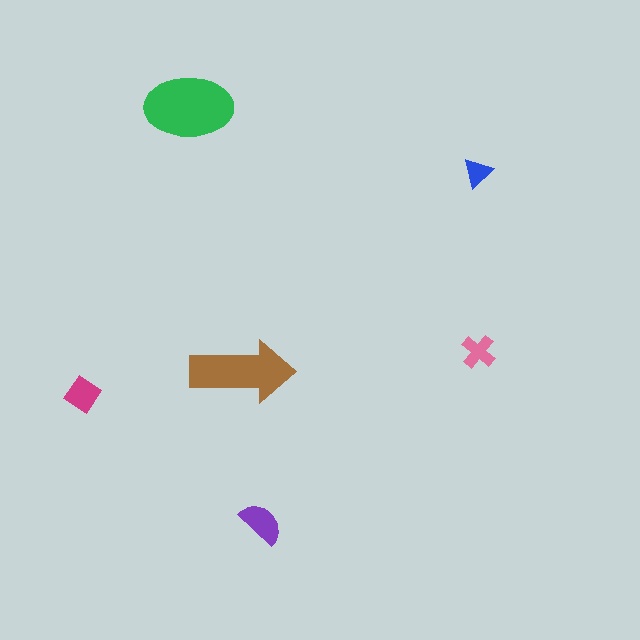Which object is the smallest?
The blue triangle.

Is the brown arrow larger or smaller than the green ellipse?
Smaller.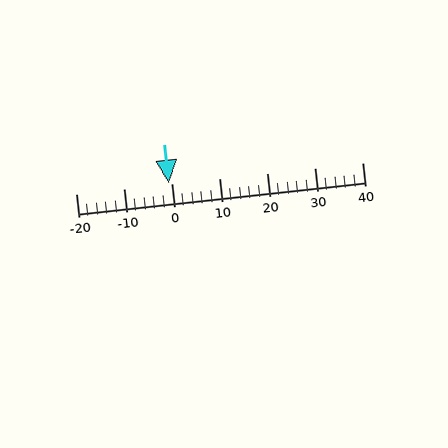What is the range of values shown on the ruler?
The ruler shows values from -20 to 40.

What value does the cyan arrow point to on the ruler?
The cyan arrow points to approximately -1.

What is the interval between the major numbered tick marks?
The major tick marks are spaced 10 units apart.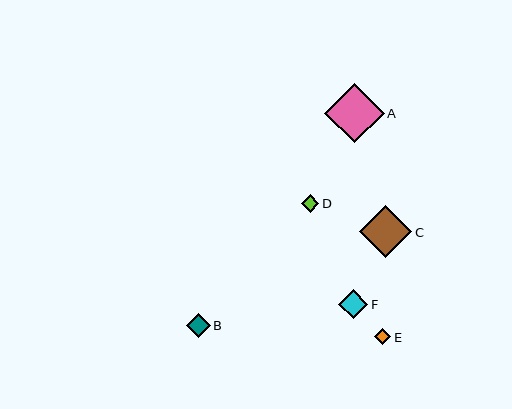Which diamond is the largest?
Diamond A is the largest with a size of approximately 60 pixels.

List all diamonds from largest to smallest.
From largest to smallest: A, C, F, B, D, E.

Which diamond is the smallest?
Diamond E is the smallest with a size of approximately 16 pixels.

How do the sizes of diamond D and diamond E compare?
Diamond D and diamond E are approximately the same size.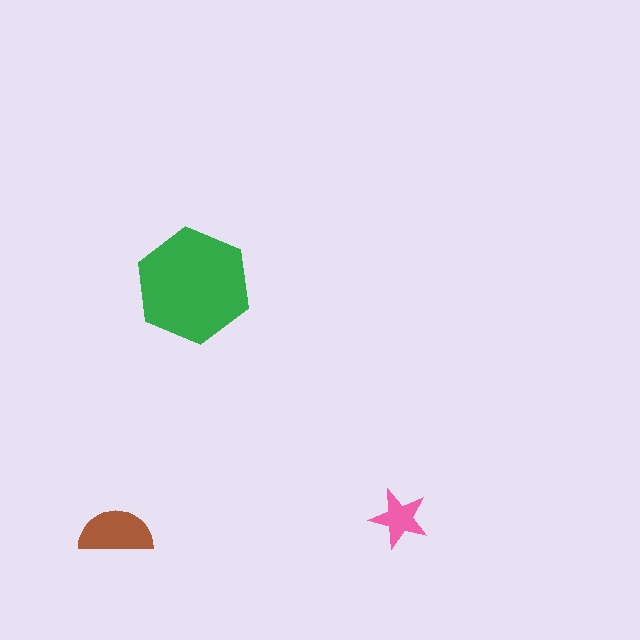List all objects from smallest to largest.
The pink star, the brown semicircle, the green hexagon.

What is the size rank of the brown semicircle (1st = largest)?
2nd.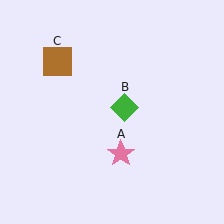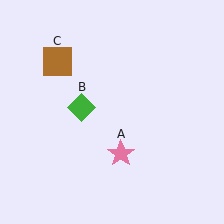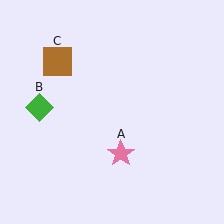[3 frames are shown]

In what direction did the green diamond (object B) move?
The green diamond (object B) moved left.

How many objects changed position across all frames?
1 object changed position: green diamond (object B).